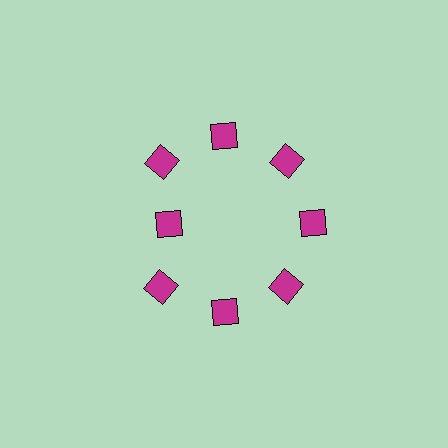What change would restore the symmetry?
The symmetry would be restored by moving it outward, back onto the ring so that all 8 squares sit at equal angles and equal distance from the center.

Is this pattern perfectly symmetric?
No. The 8 magenta squares are arranged in a ring, but one element near the 9 o'clock position is pulled inward toward the center, breaking the 8-fold rotational symmetry.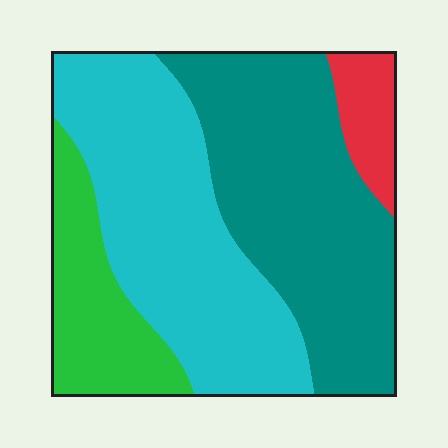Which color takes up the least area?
Red, at roughly 5%.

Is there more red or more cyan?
Cyan.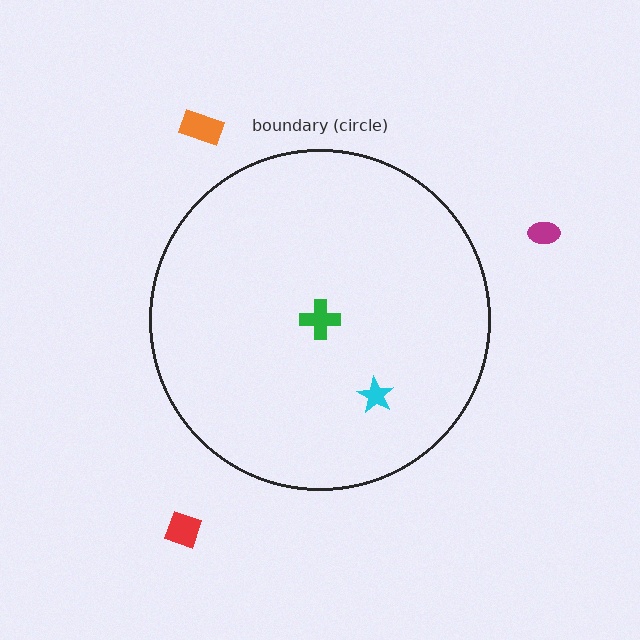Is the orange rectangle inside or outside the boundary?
Outside.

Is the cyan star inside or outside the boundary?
Inside.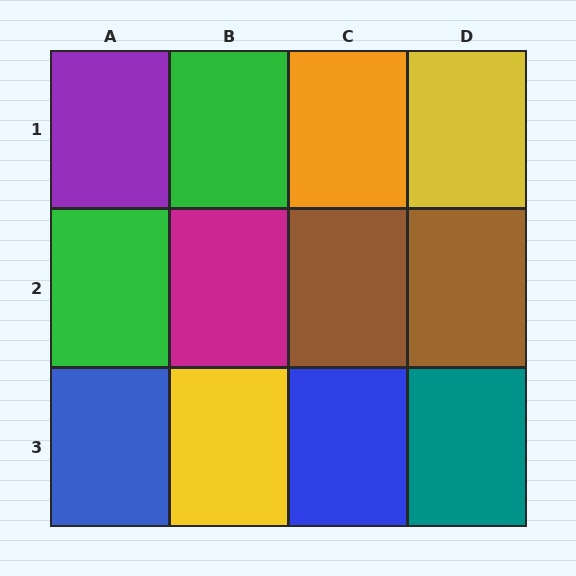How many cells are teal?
1 cell is teal.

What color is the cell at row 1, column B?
Green.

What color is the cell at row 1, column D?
Yellow.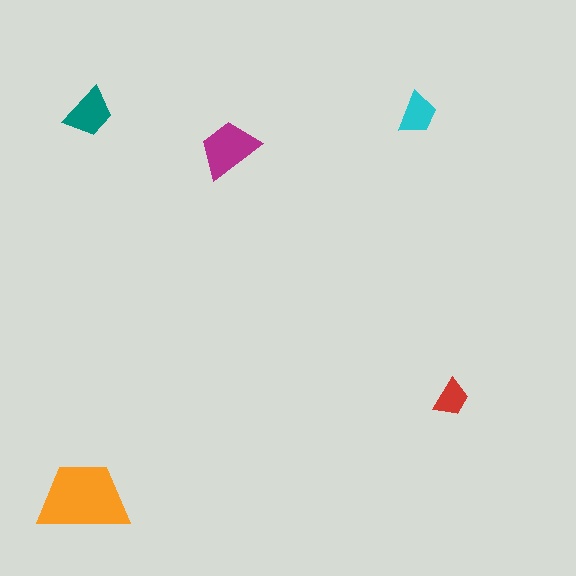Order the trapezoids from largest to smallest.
the orange one, the magenta one, the teal one, the cyan one, the red one.